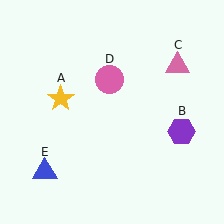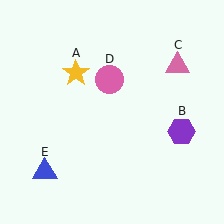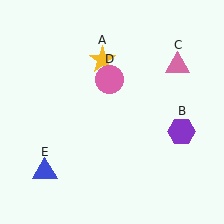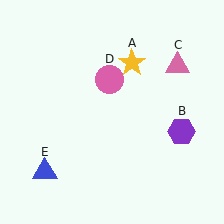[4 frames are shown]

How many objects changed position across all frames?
1 object changed position: yellow star (object A).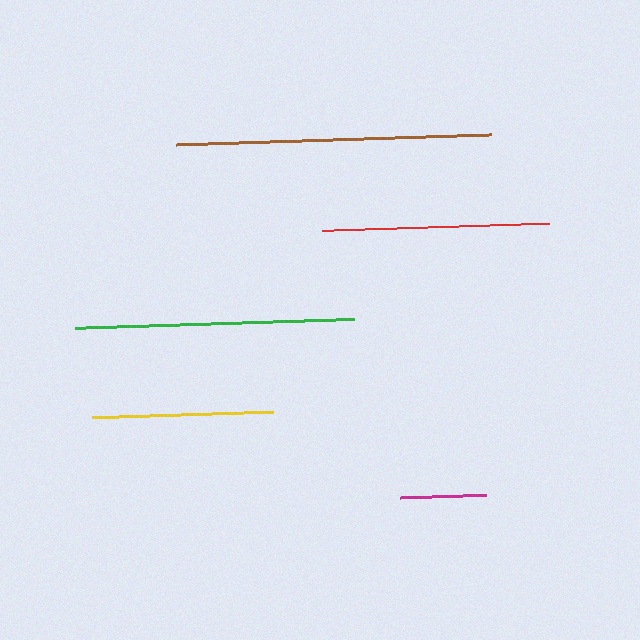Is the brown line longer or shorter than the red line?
The brown line is longer than the red line.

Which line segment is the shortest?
The magenta line is the shortest at approximately 86 pixels.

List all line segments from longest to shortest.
From longest to shortest: brown, green, red, yellow, magenta.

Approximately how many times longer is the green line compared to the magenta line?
The green line is approximately 3.2 times the length of the magenta line.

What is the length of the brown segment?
The brown segment is approximately 315 pixels long.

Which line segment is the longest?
The brown line is the longest at approximately 315 pixels.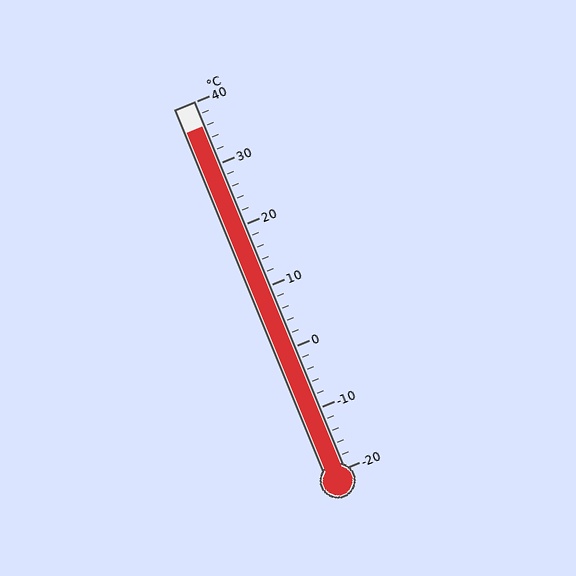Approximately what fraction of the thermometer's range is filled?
The thermometer is filled to approximately 95% of its range.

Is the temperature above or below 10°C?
The temperature is above 10°C.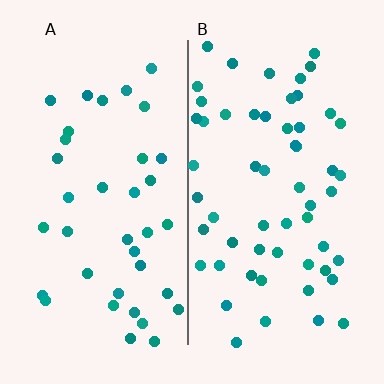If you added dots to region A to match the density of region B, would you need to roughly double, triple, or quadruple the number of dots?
Approximately double.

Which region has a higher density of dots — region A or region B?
B (the right).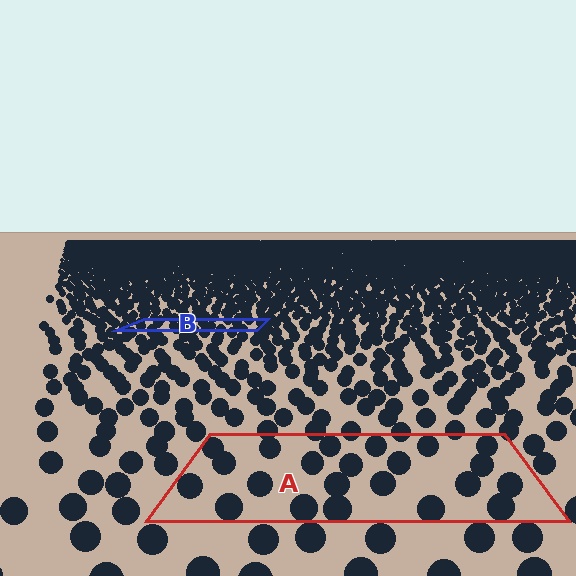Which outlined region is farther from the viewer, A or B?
Region B is farther from the viewer — the texture elements inside it appear smaller and more densely packed.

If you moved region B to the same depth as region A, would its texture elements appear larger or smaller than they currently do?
They would appear larger. At a closer depth, the same texture elements are projected at a bigger on-screen size.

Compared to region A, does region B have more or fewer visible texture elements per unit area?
Region B has more texture elements per unit area — they are packed more densely because it is farther away.